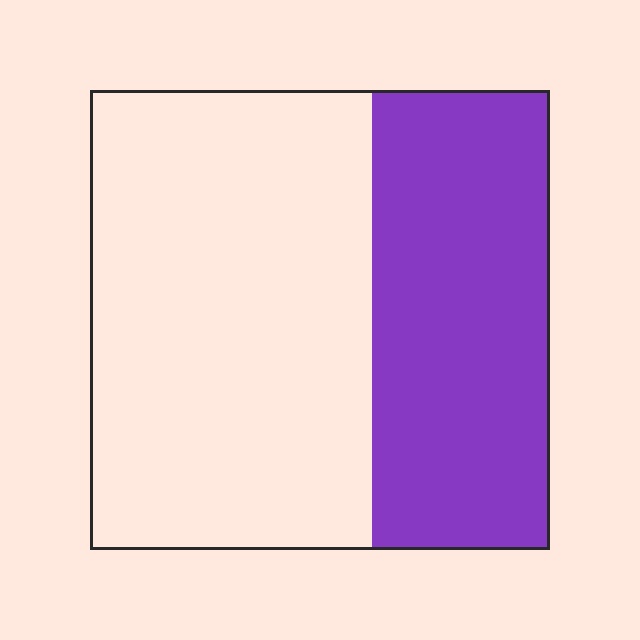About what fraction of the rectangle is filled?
About three eighths (3/8).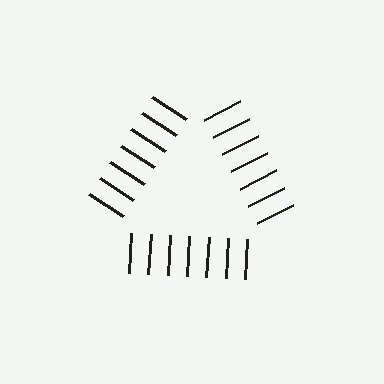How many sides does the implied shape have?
3 sides — the line-ends trace a triangle.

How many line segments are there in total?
21 — 7 along each of the 3 edges.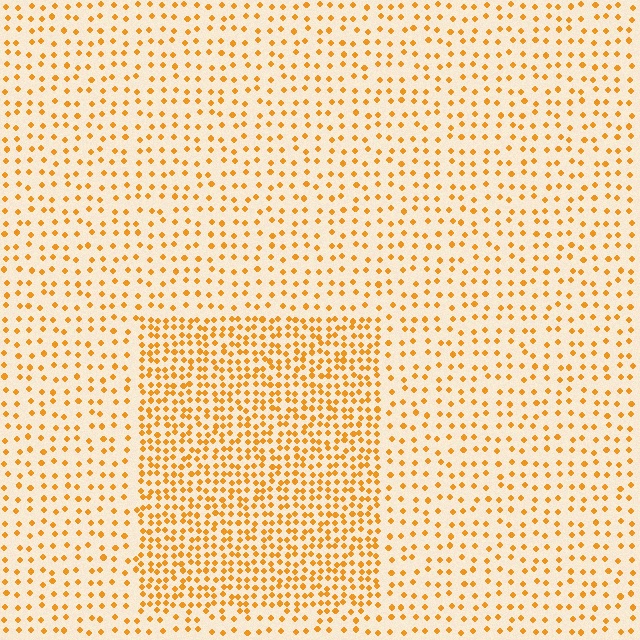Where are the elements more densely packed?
The elements are more densely packed inside the rectangle boundary.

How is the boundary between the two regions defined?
The boundary is defined by a change in element density (approximately 2.2x ratio). All elements are the same color, size, and shape.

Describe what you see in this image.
The image contains small orange elements arranged at two different densities. A rectangle-shaped region is visible where the elements are more densely packed than the surrounding area.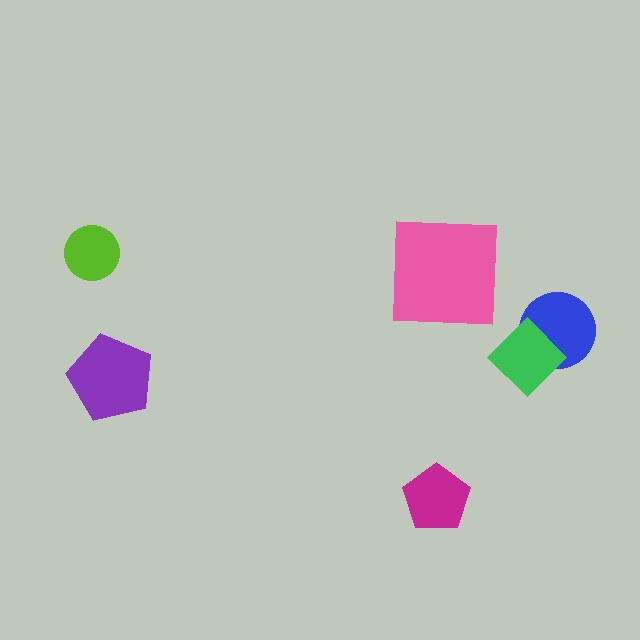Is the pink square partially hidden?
No, no other shape covers it.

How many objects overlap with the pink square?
0 objects overlap with the pink square.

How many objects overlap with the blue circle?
1 object overlaps with the blue circle.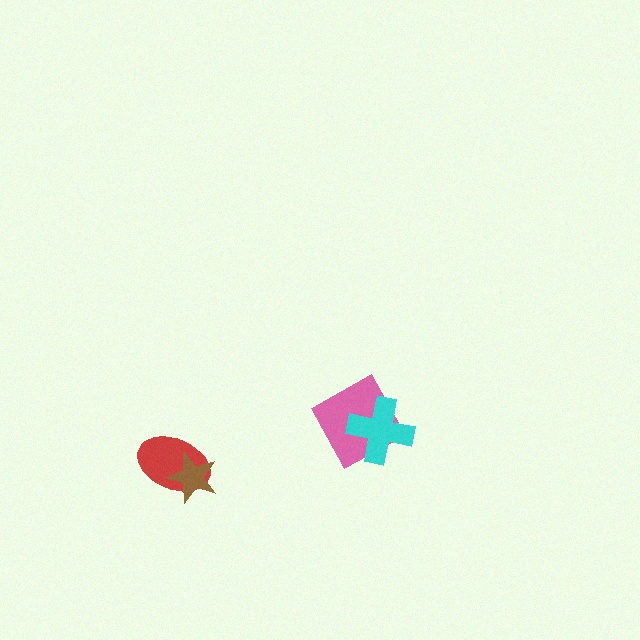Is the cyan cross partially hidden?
No, no other shape covers it.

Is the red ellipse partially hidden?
Yes, it is partially covered by another shape.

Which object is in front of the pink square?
The cyan cross is in front of the pink square.